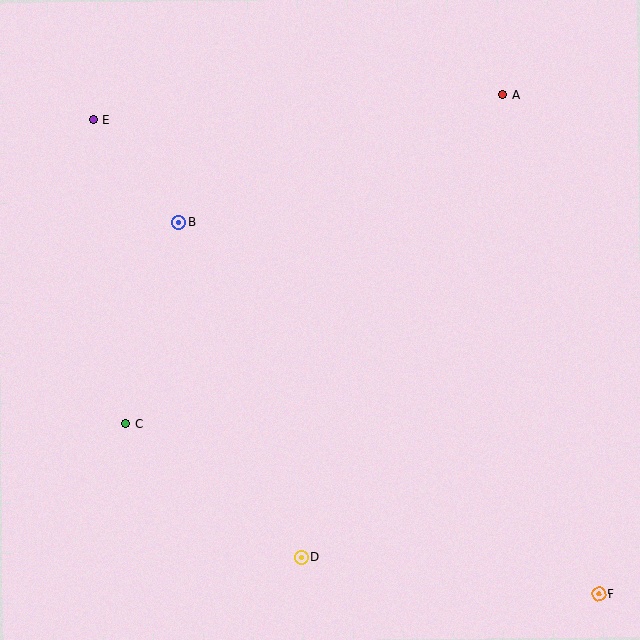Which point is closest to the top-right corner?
Point A is closest to the top-right corner.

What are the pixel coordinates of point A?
Point A is at (503, 95).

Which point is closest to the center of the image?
Point B at (179, 222) is closest to the center.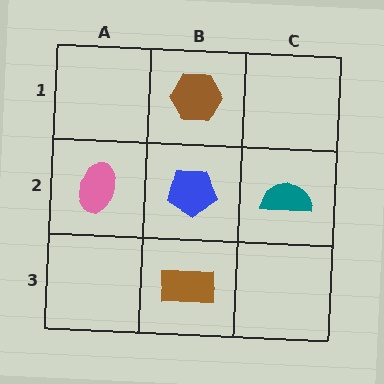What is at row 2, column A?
A pink ellipse.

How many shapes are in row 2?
3 shapes.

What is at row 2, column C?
A teal semicircle.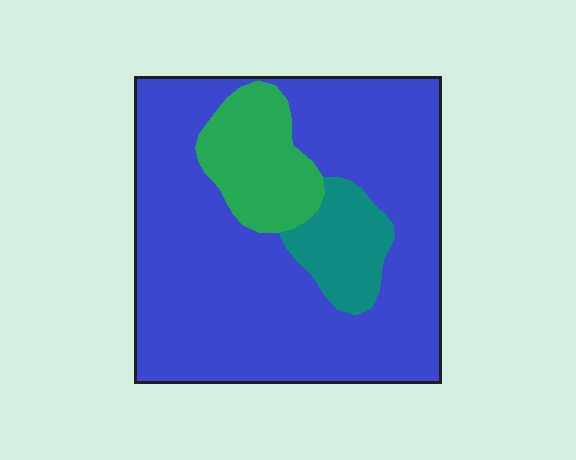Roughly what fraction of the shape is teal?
Teal covers 10% of the shape.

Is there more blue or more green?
Blue.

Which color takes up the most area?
Blue, at roughly 75%.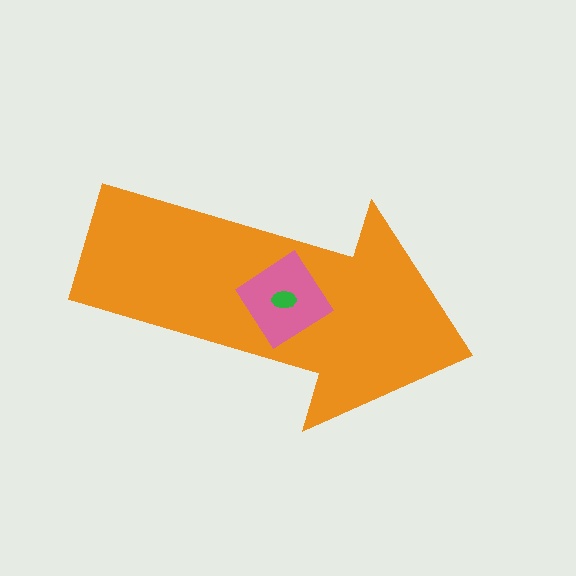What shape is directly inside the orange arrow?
The pink diamond.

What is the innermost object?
The green ellipse.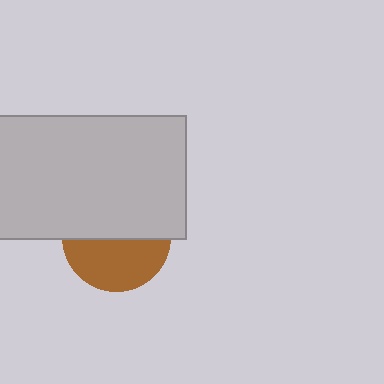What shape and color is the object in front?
The object in front is a light gray rectangle.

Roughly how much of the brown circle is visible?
About half of it is visible (roughly 47%).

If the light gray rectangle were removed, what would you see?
You would see the complete brown circle.